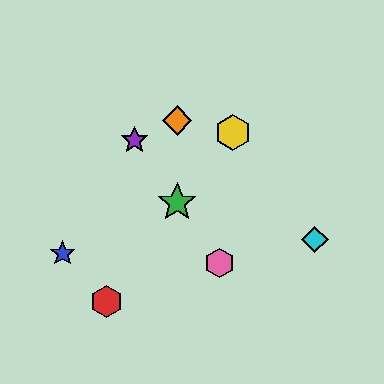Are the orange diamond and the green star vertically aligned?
Yes, both are at x≈177.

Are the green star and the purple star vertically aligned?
No, the green star is at x≈177 and the purple star is at x≈135.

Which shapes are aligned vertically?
The green star, the orange diamond are aligned vertically.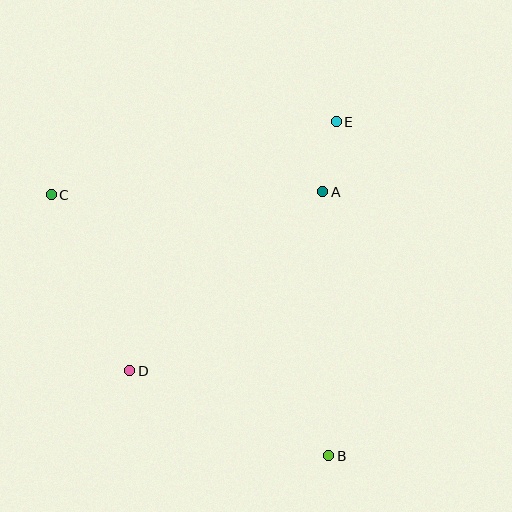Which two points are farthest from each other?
Points B and C are farthest from each other.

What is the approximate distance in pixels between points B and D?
The distance between B and D is approximately 216 pixels.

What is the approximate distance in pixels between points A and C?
The distance between A and C is approximately 272 pixels.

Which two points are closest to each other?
Points A and E are closest to each other.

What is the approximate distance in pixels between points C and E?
The distance between C and E is approximately 294 pixels.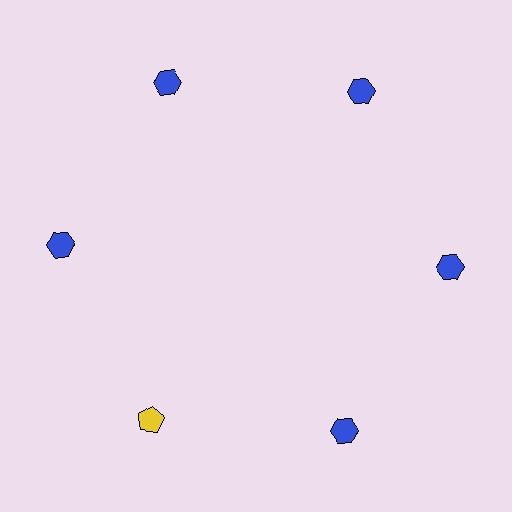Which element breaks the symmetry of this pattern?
The yellow pentagon at roughly the 7 o'clock position breaks the symmetry. All other shapes are blue hexagons.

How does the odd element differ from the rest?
It differs in both color (yellow instead of blue) and shape (pentagon instead of hexagon).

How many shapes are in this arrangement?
There are 6 shapes arranged in a ring pattern.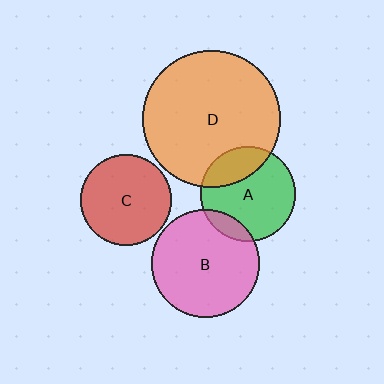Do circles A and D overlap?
Yes.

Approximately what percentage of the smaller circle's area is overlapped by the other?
Approximately 25%.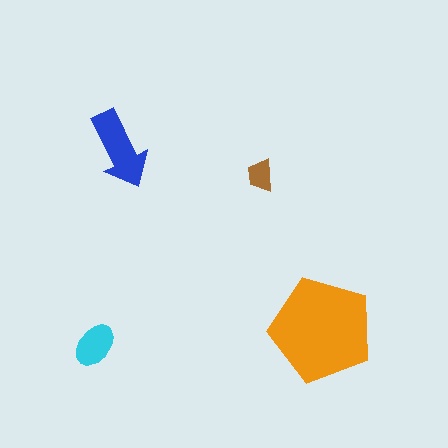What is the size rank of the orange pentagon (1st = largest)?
1st.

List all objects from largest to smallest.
The orange pentagon, the blue arrow, the cyan ellipse, the brown trapezoid.